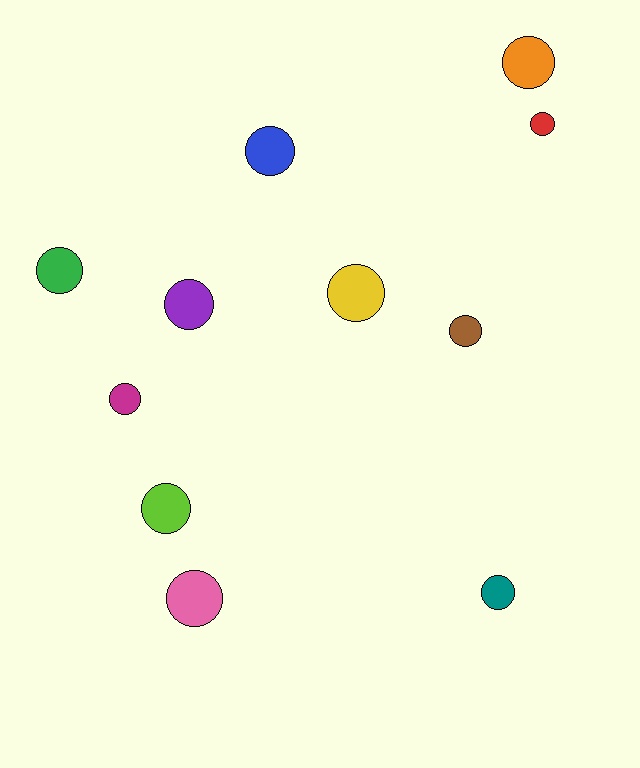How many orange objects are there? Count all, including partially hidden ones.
There is 1 orange object.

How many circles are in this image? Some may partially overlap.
There are 11 circles.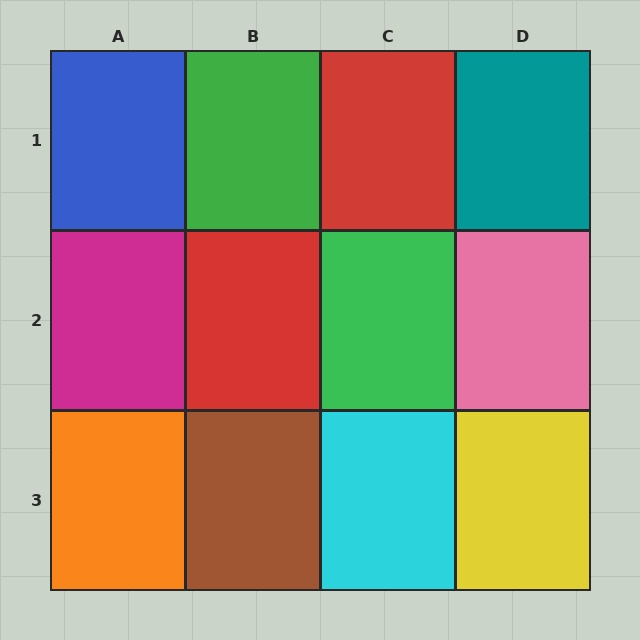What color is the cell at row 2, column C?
Green.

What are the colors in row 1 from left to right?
Blue, green, red, teal.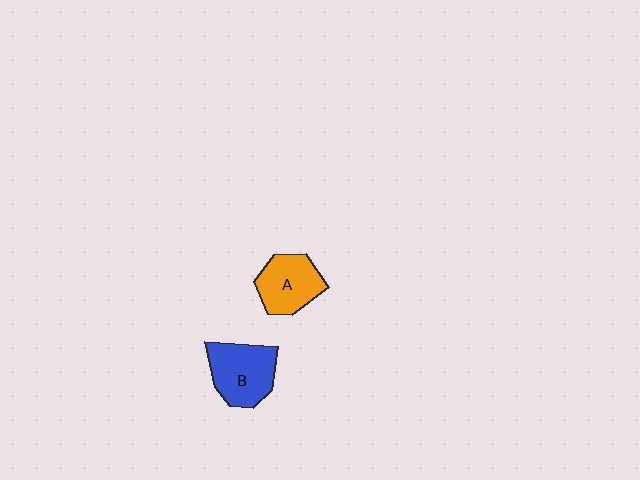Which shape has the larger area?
Shape B (blue).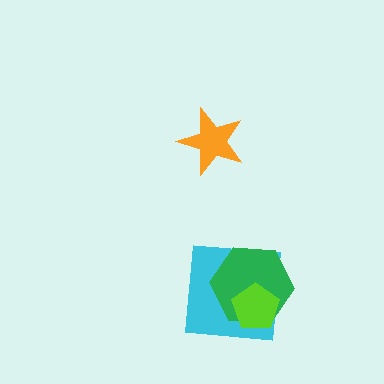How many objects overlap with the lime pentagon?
2 objects overlap with the lime pentagon.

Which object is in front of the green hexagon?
The lime pentagon is in front of the green hexagon.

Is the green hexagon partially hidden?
Yes, it is partially covered by another shape.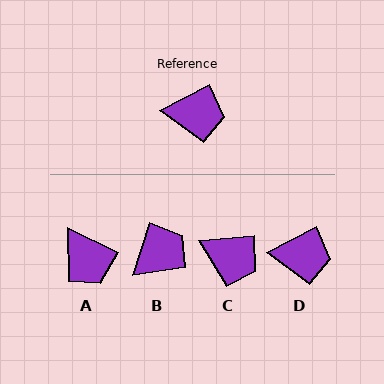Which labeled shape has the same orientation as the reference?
D.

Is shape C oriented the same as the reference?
No, it is off by about 23 degrees.